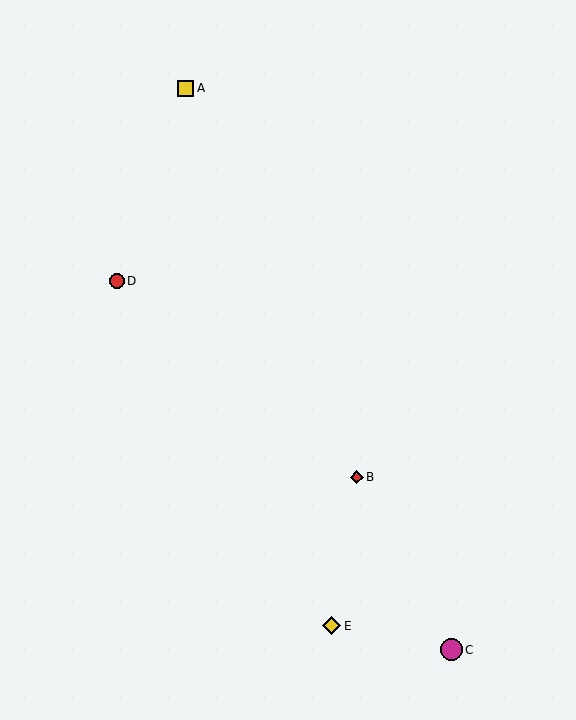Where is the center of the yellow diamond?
The center of the yellow diamond is at (332, 626).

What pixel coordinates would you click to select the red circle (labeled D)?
Click at (117, 281) to select the red circle D.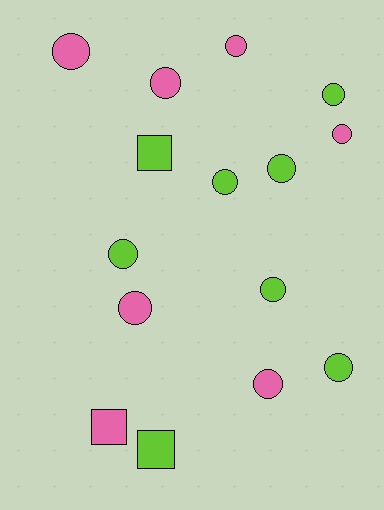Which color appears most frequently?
Lime, with 8 objects.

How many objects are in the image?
There are 15 objects.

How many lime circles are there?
There are 6 lime circles.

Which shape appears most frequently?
Circle, with 12 objects.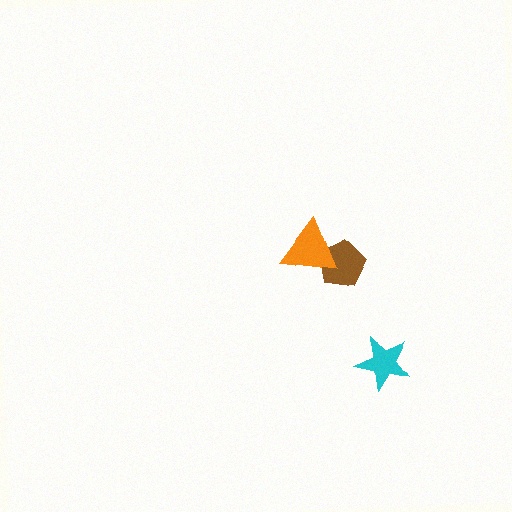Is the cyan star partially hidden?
No, no other shape covers it.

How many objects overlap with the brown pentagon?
1 object overlaps with the brown pentagon.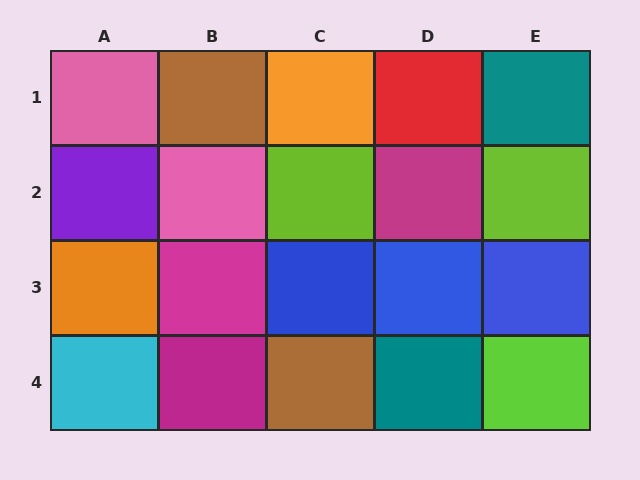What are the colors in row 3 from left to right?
Orange, magenta, blue, blue, blue.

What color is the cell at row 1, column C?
Orange.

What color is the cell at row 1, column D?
Red.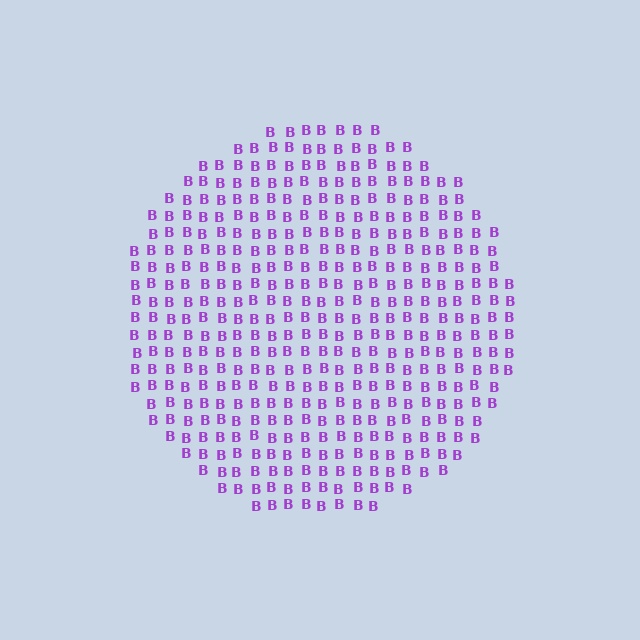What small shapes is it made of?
It is made of small letter B's.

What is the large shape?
The large shape is a circle.